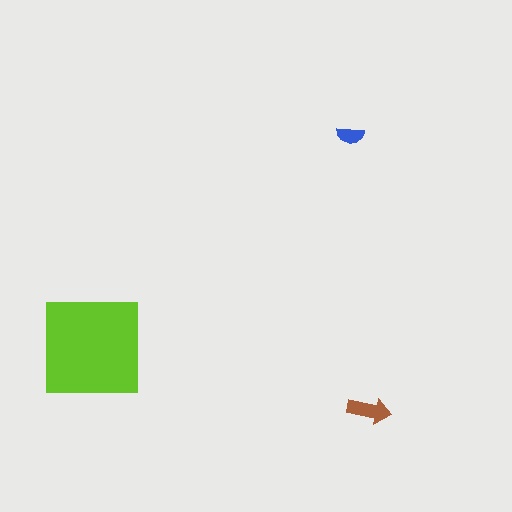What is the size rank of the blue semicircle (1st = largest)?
3rd.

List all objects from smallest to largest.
The blue semicircle, the brown arrow, the lime square.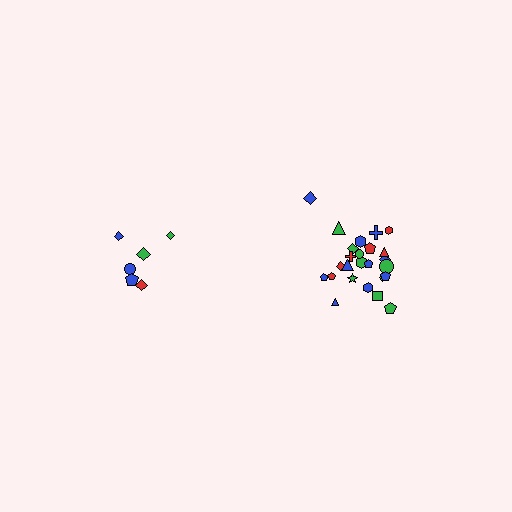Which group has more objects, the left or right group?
The right group.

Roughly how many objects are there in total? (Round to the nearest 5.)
Roughly 30 objects in total.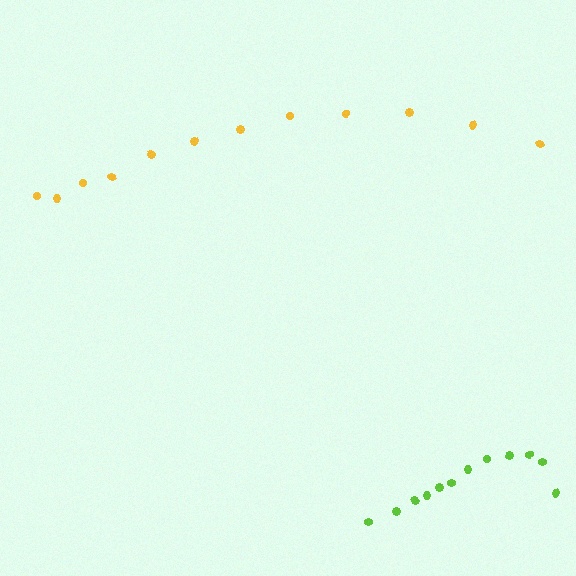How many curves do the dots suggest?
There are 2 distinct paths.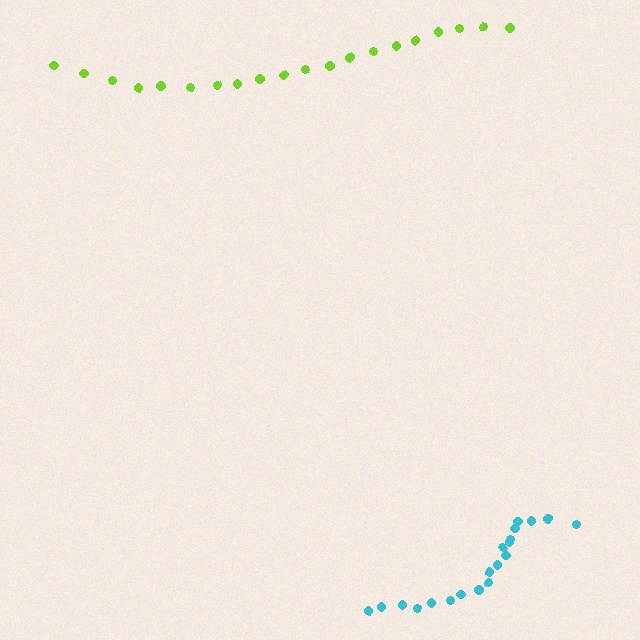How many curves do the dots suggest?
There are 2 distinct paths.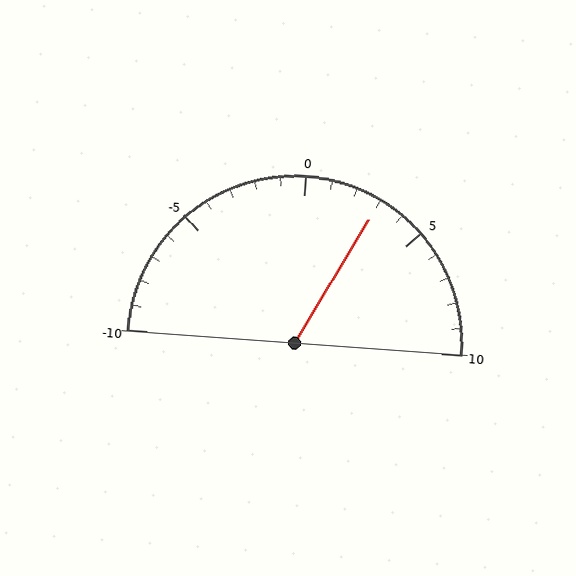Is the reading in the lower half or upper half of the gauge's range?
The reading is in the upper half of the range (-10 to 10).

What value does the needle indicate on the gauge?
The needle indicates approximately 3.